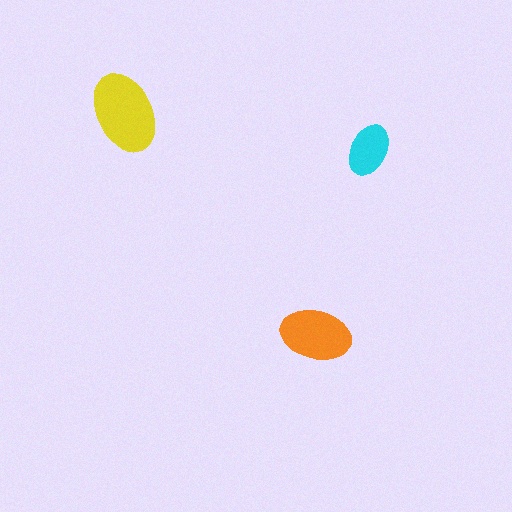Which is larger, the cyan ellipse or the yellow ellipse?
The yellow one.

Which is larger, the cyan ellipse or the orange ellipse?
The orange one.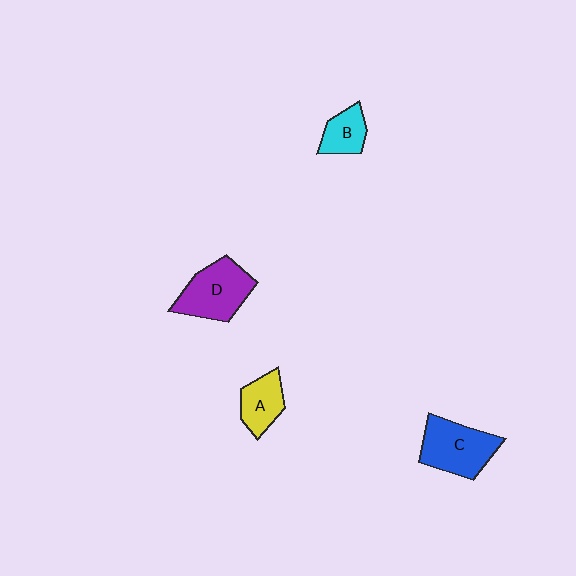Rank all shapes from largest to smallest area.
From largest to smallest: C (blue), D (purple), A (yellow), B (cyan).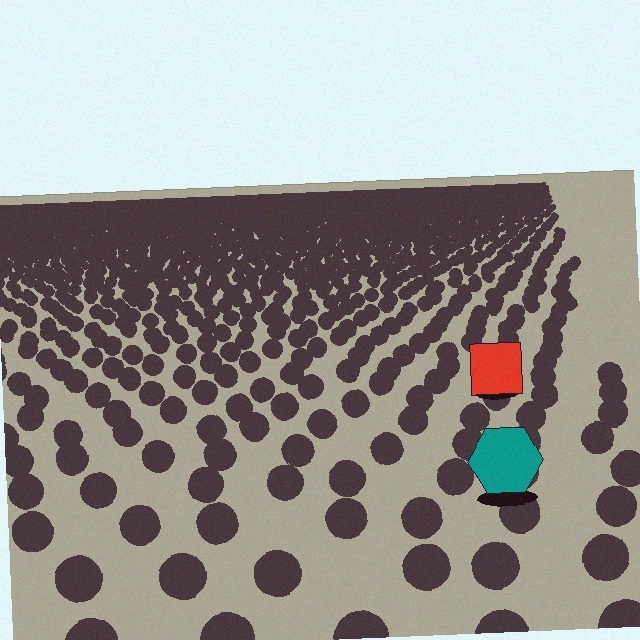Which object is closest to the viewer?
The teal hexagon is closest. The texture marks near it are larger and more spread out.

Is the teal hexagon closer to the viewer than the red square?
Yes. The teal hexagon is closer — you can tell from the texture gradient: the ground texture is coarser near it.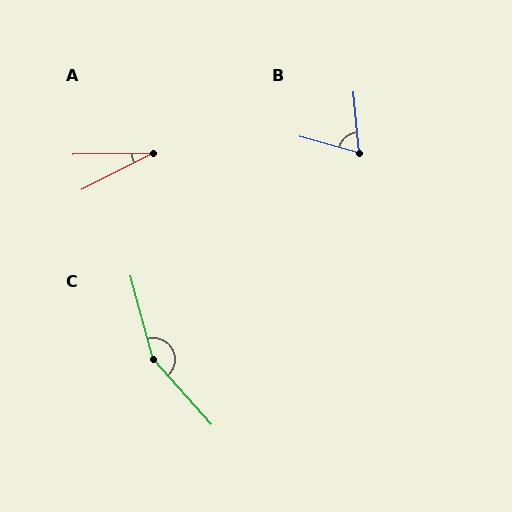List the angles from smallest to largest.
A (26°), B (69°), C (153°).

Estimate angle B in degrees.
Approximately 69 degrees.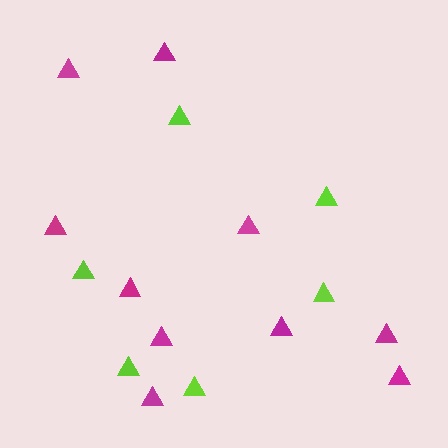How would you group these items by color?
There are 2 groups: one group of magenta triangles (10) and one group of lime triangles (6).